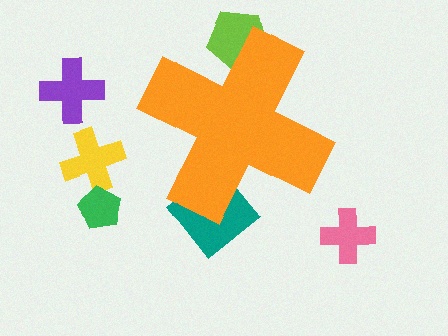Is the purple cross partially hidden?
No, the purple cross is fully visible.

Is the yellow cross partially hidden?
No, the yellow cross is fully visible.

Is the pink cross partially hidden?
No, the pink cross is fully visible.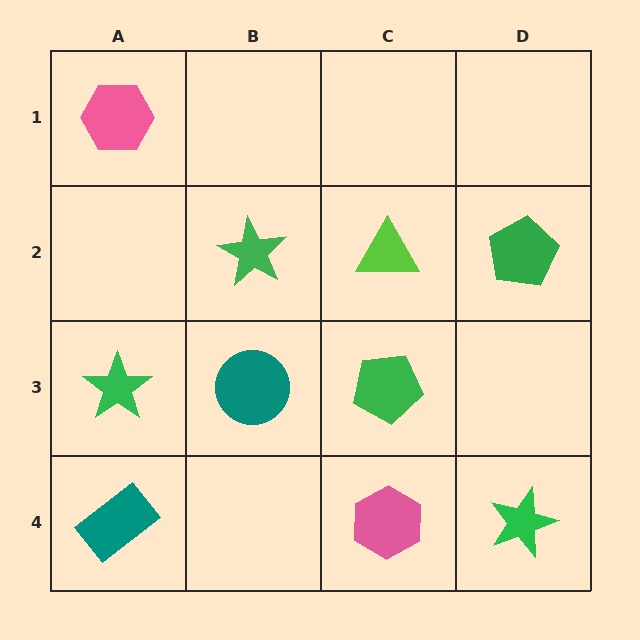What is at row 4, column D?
A green star.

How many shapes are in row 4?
3 shapes.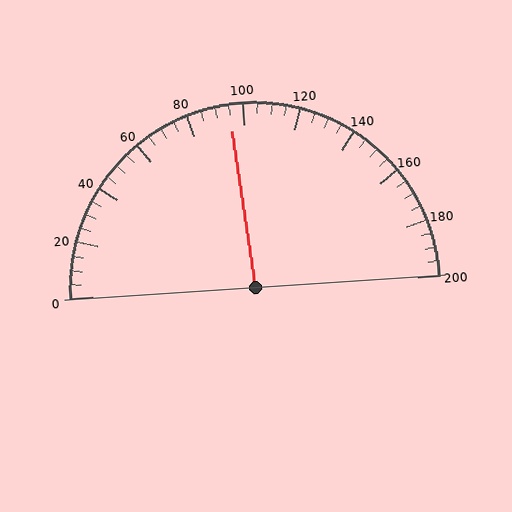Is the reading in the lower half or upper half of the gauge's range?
The reading is in the lower half of the range (0 to 200).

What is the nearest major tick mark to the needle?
The nearest major tick mark is 100.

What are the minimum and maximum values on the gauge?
The gauge ranges from 0 to 200.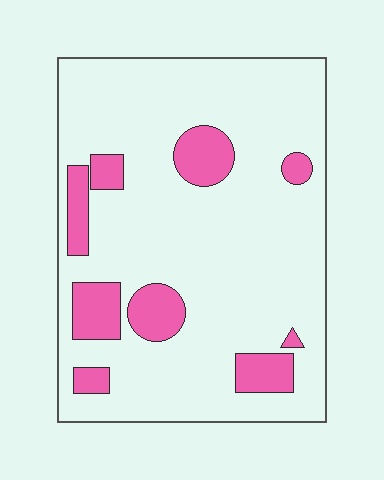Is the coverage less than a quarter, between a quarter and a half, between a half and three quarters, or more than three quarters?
Less than a quarter.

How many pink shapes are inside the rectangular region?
9.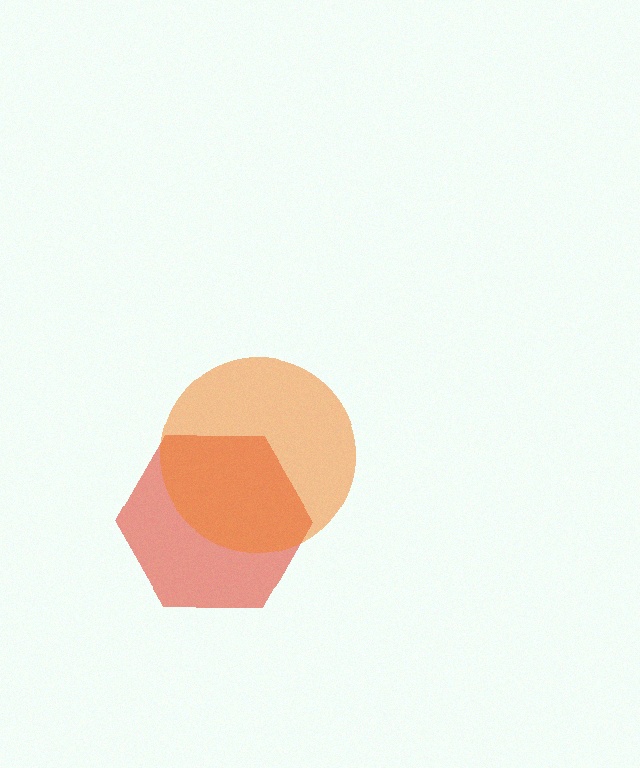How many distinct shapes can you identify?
There are 2 distinct shapes: a red hexagon, an orange circle.